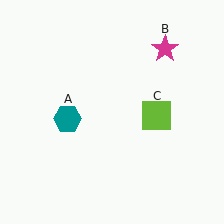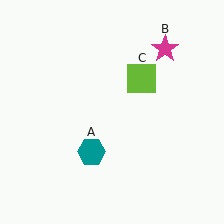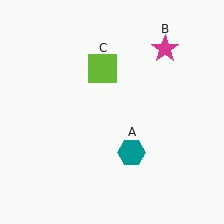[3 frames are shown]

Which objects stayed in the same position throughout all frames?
Magenta star (object B) remained stationary.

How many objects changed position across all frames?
2 objects changed position: teal hexagon (object A), lime square (object C).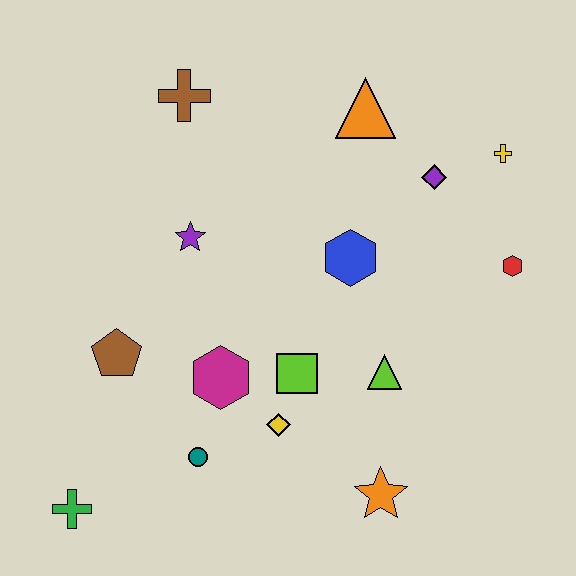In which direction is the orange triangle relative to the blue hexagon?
The orange triangle is above the blue hexagon.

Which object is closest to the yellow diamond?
The lime square is closest to the yellow diamond.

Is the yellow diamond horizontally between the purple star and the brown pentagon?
No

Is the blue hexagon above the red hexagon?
Yes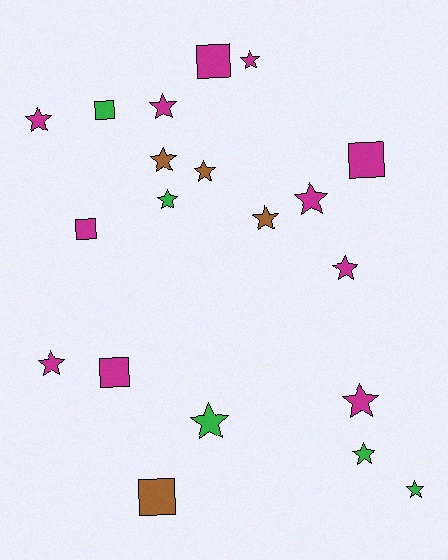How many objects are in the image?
There are 20 objects.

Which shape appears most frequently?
Star, with 14 objects.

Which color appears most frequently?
Magenta, with 11 objects.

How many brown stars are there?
There are 3 brown stars.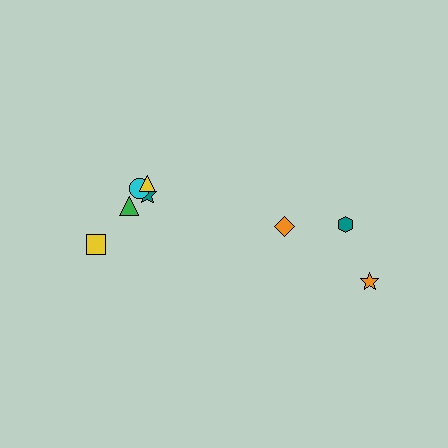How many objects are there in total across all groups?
There are 8 objects.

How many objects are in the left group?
There are 5 objects.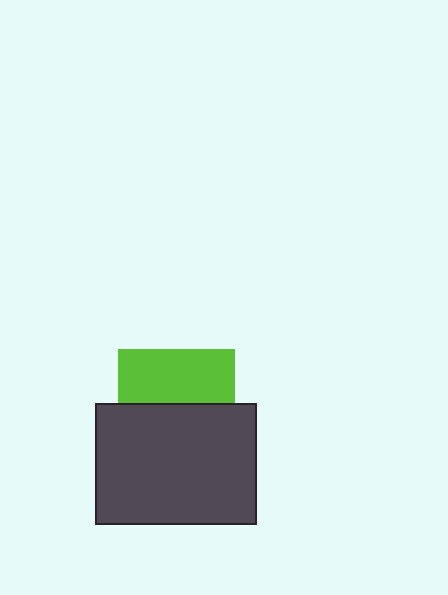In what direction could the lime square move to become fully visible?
The lime square could move up. That would shift it out from behind the dark gray rectangle entirely.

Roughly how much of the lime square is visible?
About half of it is visible (roughly 47%).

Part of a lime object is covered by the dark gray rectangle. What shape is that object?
It is a square.